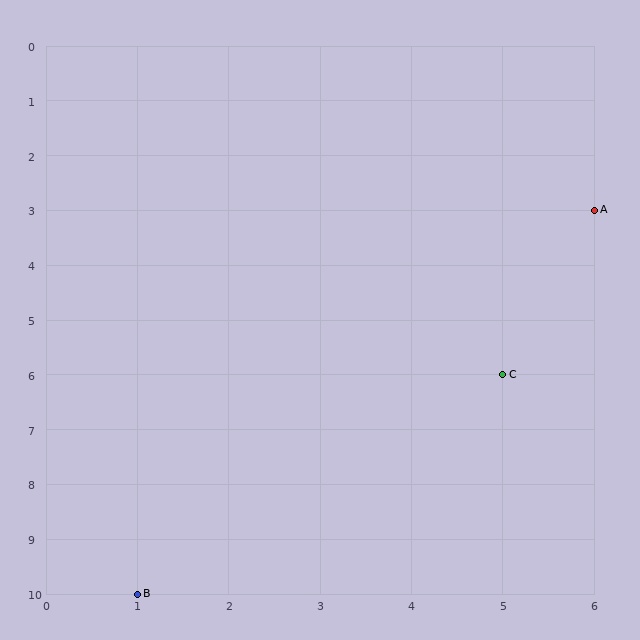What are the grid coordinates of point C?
Point C is at grid coordinates (5, 6).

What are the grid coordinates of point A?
Point A is at grid coordinates (6, 3).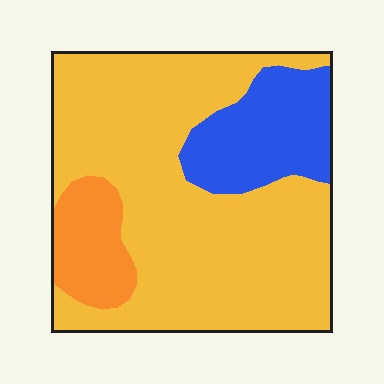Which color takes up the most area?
Yellow, at roughly 70%.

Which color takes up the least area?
Orange, at roughly 10%.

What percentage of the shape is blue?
Blue covers around 20% of the shape.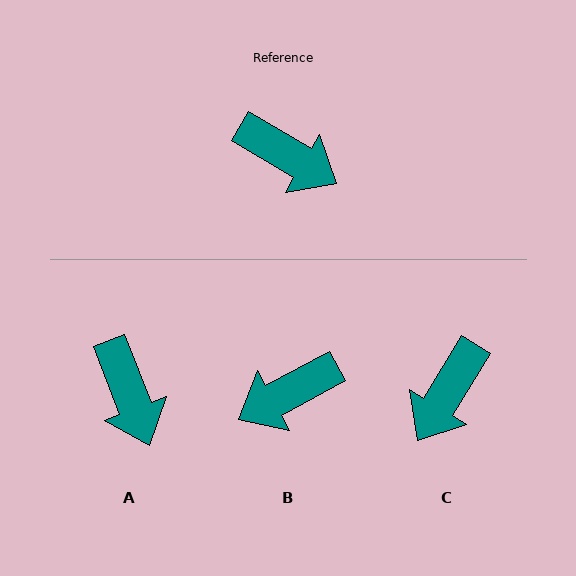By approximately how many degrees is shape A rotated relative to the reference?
Approximately 38 degrees clockwise.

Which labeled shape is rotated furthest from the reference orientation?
B, about 121 degrees away.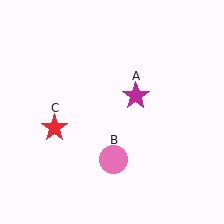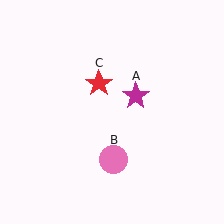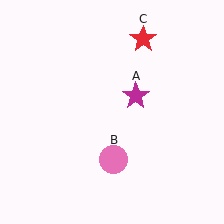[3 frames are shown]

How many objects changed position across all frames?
1 object changed position: red star (object C).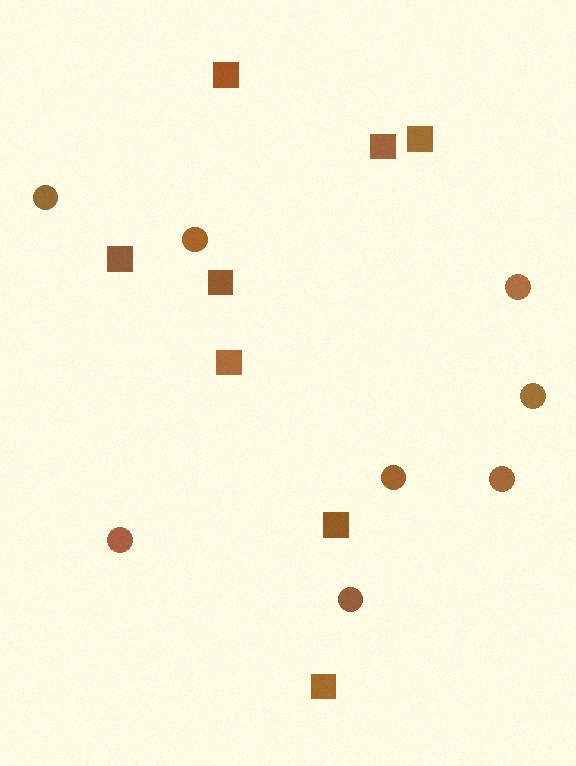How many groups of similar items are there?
There are 2 groups: one group of circles (8) and one group of squares (8).